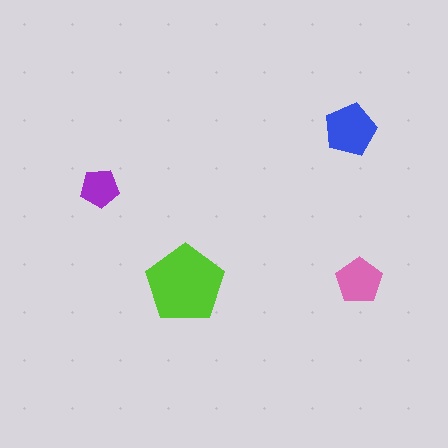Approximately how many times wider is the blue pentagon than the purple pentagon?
About 1.5 times wider.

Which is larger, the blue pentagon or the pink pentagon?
The blue one.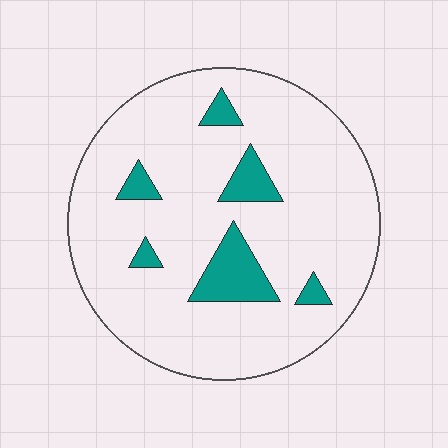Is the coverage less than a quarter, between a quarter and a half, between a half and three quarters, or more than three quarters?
Less than a quarter.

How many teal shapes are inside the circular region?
6.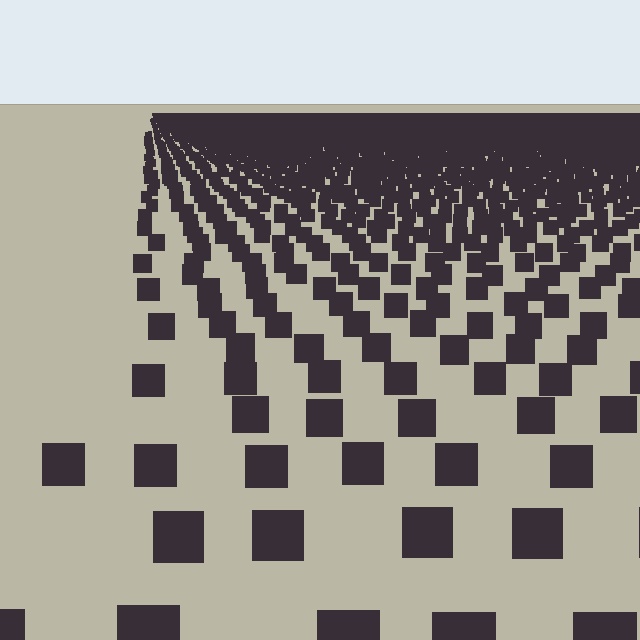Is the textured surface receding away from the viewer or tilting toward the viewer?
The surface is receding away from the viewer. Texture elements get smaller and denser toward the top.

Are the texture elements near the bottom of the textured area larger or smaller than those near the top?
Larger. Near the bottom, elements are closer to the viewer and appear at a bigger on-screen size.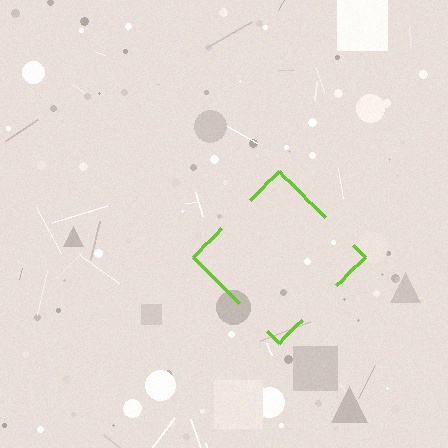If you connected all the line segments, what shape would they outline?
They would outline a diamond.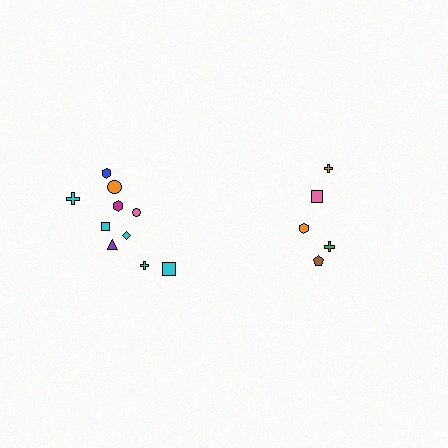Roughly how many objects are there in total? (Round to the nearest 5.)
Roughly 15 objects in total.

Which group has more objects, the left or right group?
The left group.